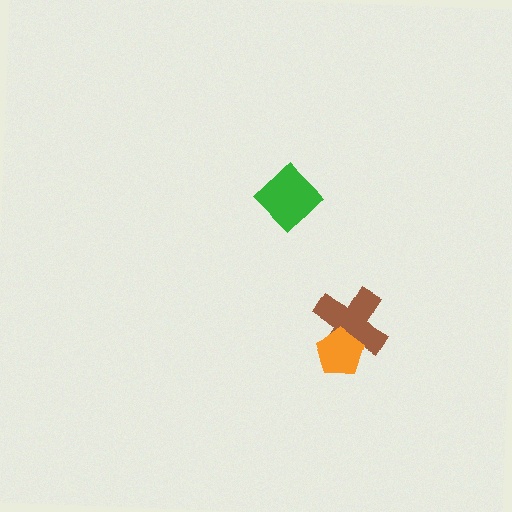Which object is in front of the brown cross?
The orange pentagon is in front of the brown cross.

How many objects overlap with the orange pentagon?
1 object overlaps with the orange pentagon.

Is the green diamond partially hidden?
No, no other shape covers it.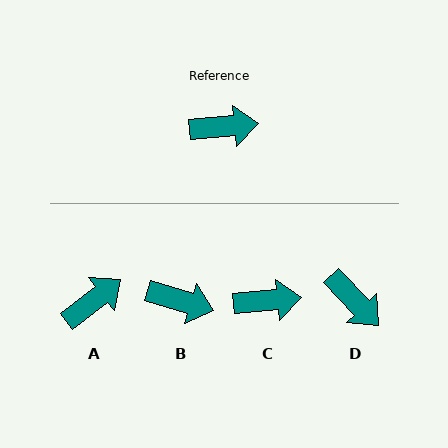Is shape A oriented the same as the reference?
No, it is off by about 33 degrees.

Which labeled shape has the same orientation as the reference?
C.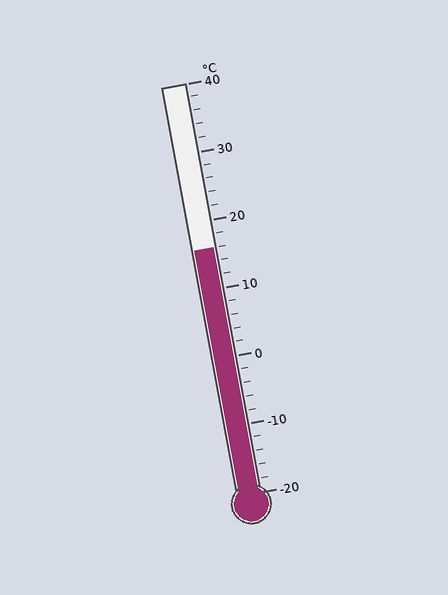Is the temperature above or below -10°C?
The temperature is above -10°C.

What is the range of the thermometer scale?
The thermometer scale ranges from -20°C to 40°C.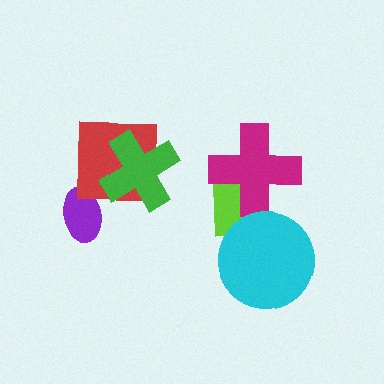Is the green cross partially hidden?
No, no other shape covers it.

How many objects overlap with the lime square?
2 objects overlap with the lime square.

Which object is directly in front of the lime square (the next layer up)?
The magenta cross is directly in front of the lime square.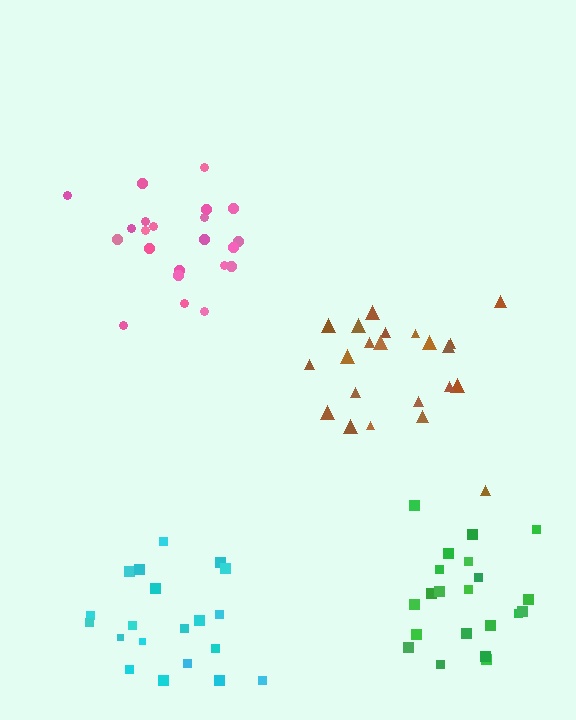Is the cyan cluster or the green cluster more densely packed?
Green.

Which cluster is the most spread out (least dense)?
Pink.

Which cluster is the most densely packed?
Green.